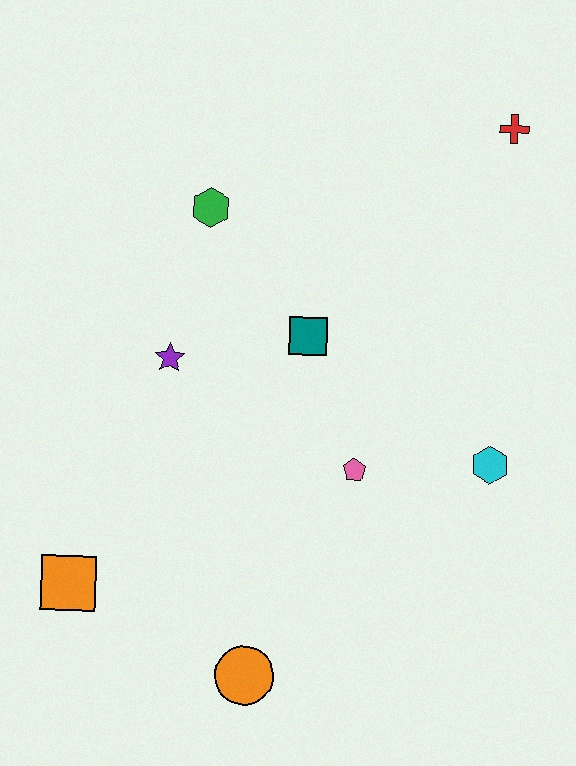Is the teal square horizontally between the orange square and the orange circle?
No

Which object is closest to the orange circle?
The orange square is closest to the orange circle.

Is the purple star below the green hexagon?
Yes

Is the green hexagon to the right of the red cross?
No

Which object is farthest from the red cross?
The orange square is farthest from the red cross.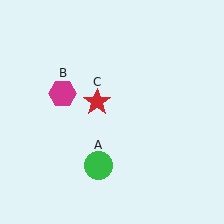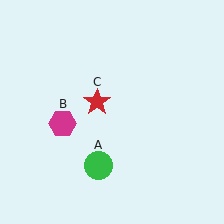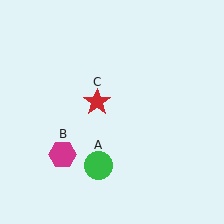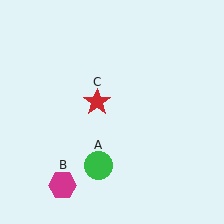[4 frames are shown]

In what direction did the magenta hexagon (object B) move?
The magenta hexagon (object B) moved down.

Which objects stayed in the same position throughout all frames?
Green circle (object A) and red star (object C) remained stationary.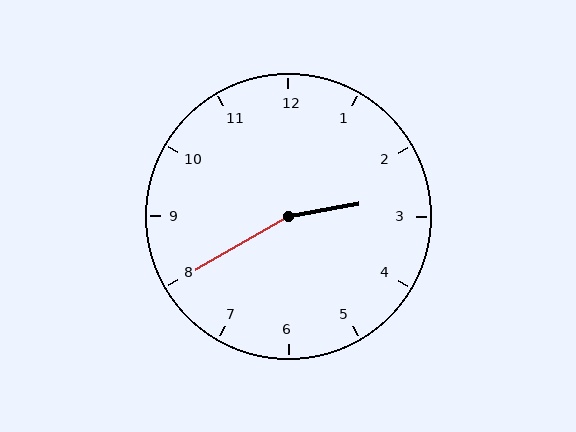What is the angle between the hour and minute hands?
Approximately 160 degrees.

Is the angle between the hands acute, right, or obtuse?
It is obtuse.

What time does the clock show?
2:40.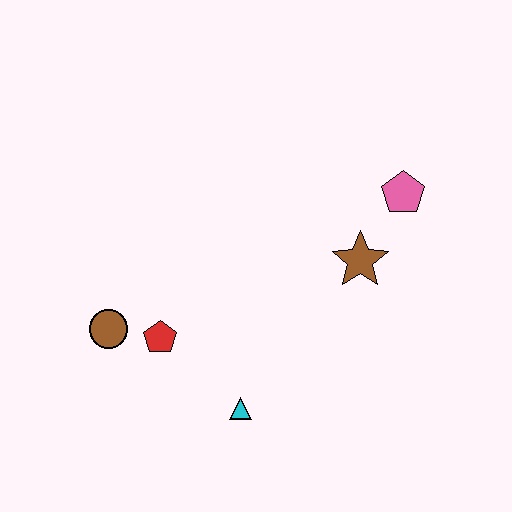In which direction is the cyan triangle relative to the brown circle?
The cyan triangle is to the right of the brown circle.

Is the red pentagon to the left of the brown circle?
No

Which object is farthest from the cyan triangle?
The pink pentagon is farthest from the cyan triangle.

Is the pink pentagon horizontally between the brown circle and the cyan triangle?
No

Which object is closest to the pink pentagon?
The brown star is closest to the pink pentagon.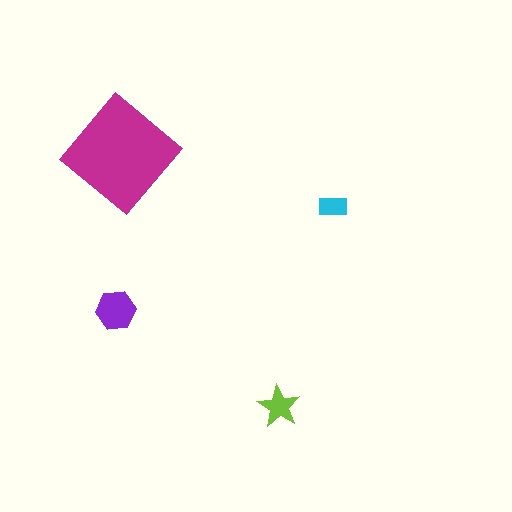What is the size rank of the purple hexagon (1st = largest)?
2nd.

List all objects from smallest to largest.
The cyan rectangle, the lime star, the purple hexagon, the magenta diamond.